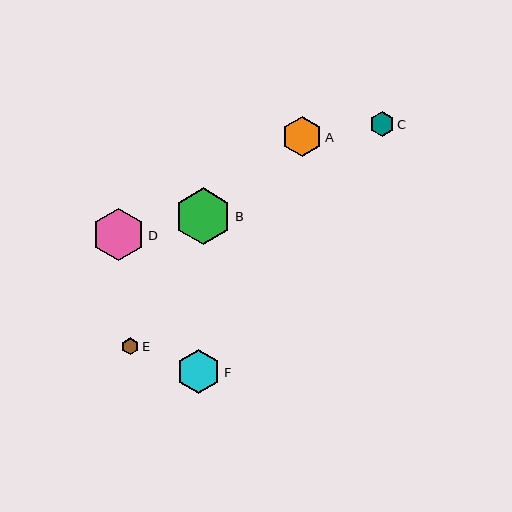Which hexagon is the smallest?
Hexagon E is the smallest with a size of approximately 17 pixels.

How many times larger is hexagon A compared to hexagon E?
Hexagon A is approximately 2.4 times the size of hexagon E.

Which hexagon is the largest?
Hexagon B is the largest with a size of approximately 57 pixels.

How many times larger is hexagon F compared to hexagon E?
Hexagon F is approximately 2.6 times the size of hexagon E.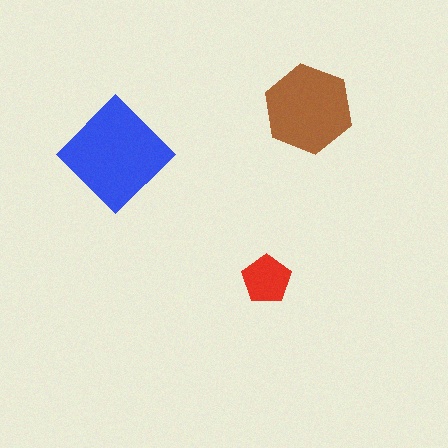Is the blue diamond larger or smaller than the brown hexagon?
Larger.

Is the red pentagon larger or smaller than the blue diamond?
Smaller.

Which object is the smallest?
The red pentagon.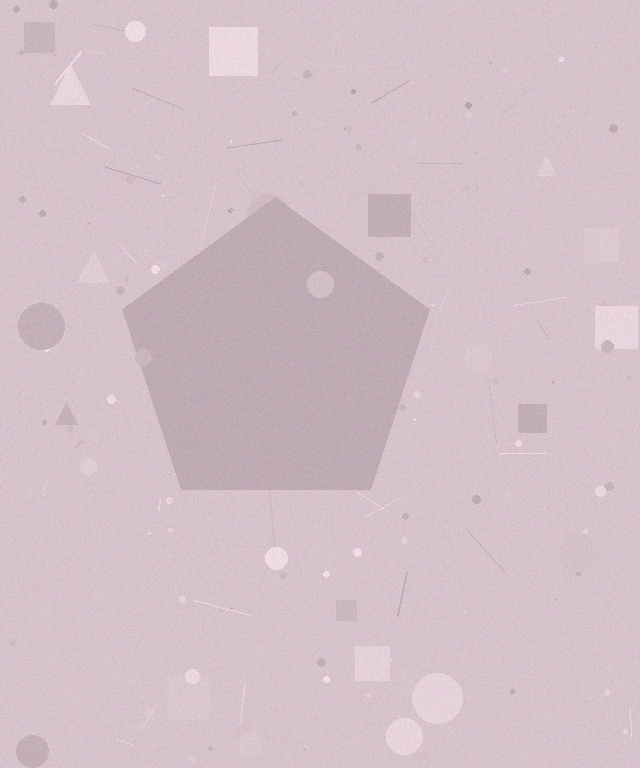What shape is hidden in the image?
A pentagon is hidden in the image.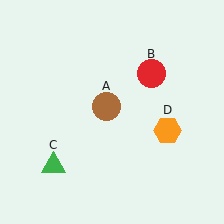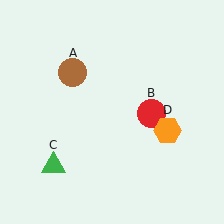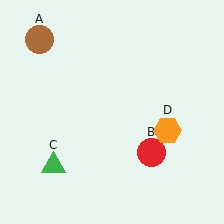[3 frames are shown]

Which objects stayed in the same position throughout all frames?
Green triangle (object C) and orange hexagon (object D) remained stationary.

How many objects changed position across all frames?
2 objects changed position: brown circle (object A), red circle (object B).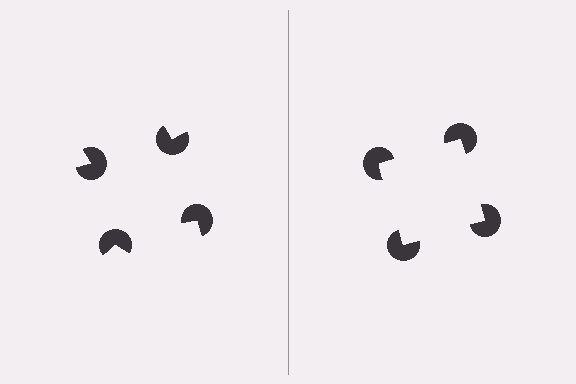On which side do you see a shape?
An illusory square appears on the right side. On the left side the wedge cuts are rotated, so no coherent shape forms.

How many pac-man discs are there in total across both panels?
8 — 4 on each side.